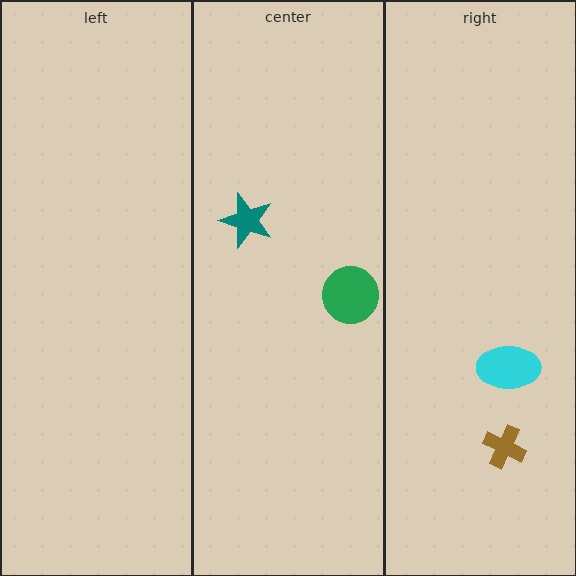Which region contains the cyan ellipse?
The right region.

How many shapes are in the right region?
2.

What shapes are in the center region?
The green circle, the teal star.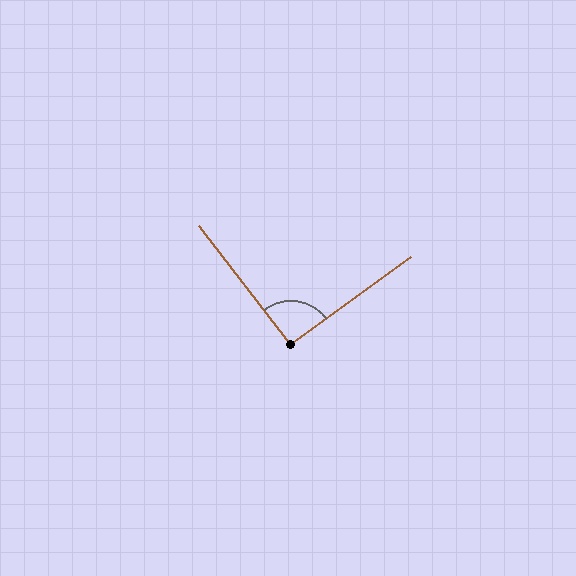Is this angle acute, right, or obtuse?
It is approximately a right angle.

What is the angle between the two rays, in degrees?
Approximately 92 degrees.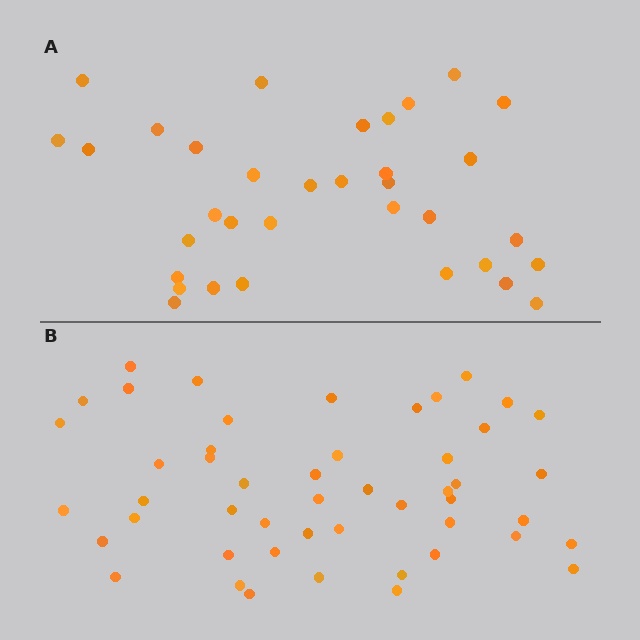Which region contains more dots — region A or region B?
Region B (the bottom region) has more dots.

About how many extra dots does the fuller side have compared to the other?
Region B has approximately 15 more dots than region A.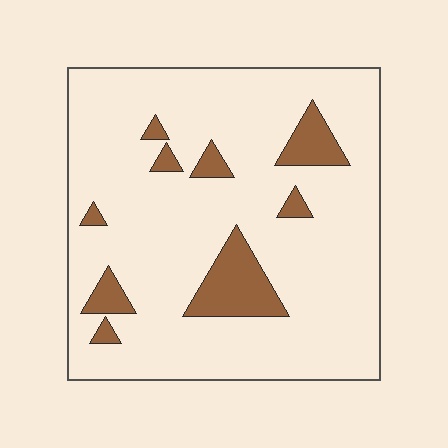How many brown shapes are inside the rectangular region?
9.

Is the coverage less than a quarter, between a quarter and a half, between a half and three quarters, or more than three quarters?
Less than a quarter.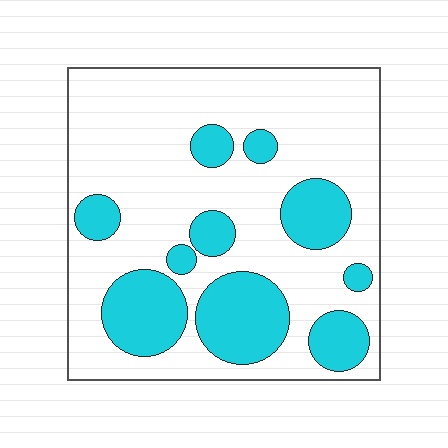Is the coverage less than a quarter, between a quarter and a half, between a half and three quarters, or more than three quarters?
Between a quarter and a half.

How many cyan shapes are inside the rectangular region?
10.